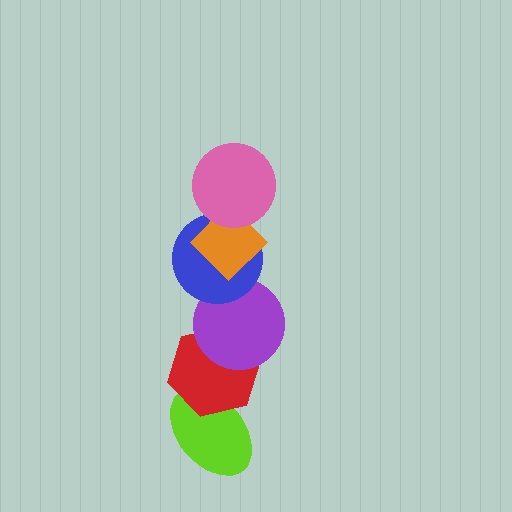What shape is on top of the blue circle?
The orange diamond is on top of the blue circle.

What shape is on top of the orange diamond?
The pink circle is on top of the orange diamond.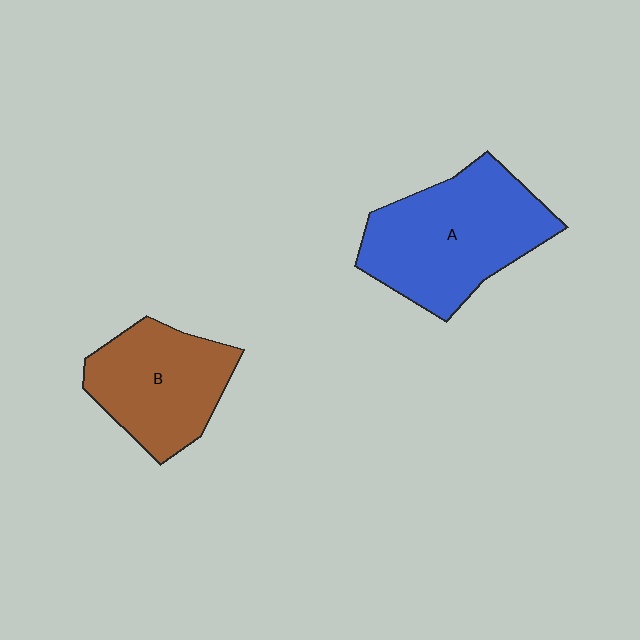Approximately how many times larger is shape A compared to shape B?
Approximately 1.4 times.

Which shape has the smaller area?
Shape B (brown).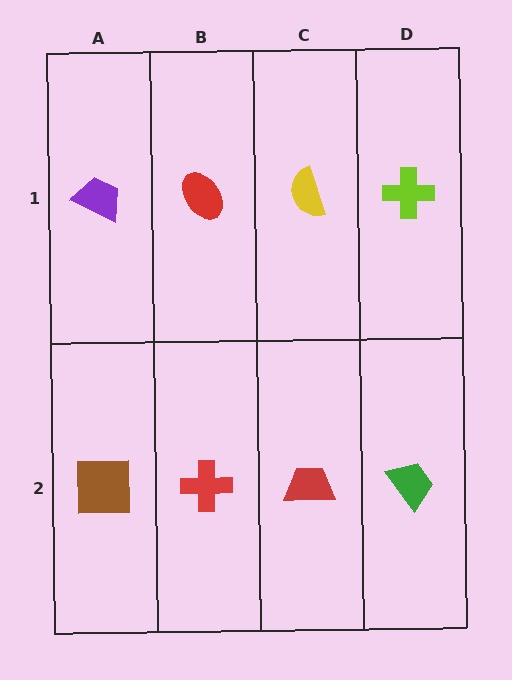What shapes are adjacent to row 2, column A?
A purple trapezoid (row 1, column A), a red cross (row 2, column B).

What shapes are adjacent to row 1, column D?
A green trapezoid (row 2, column D), a yellow semicircle (row 1, column C).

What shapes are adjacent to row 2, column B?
A red ellipse (row 1, column B), a brown square (row 2, column A), a red trapezoid (row 2, column C).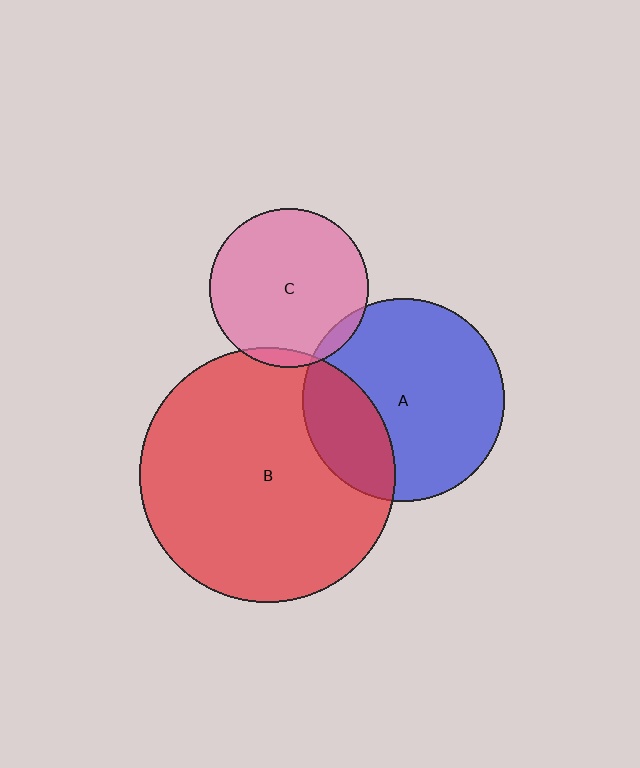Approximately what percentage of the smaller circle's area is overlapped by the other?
Approximately 5%.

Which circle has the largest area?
Circle B (red).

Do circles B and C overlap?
Yes.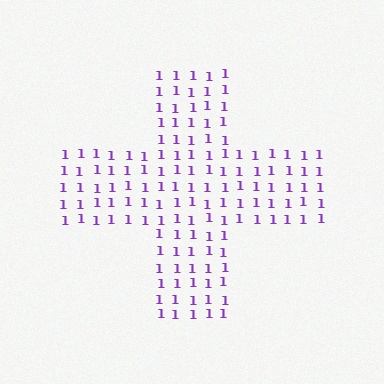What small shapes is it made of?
It is made of small digit 1's.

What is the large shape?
The large shape is a cross.